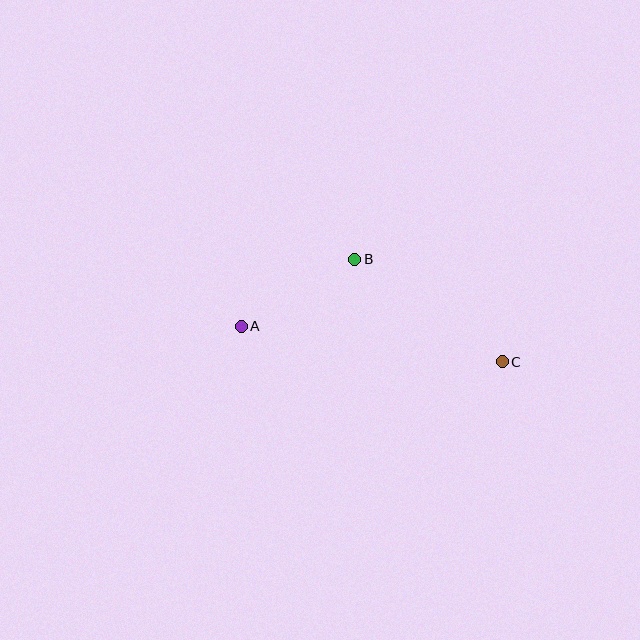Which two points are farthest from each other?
Points A and C are farthest from each other.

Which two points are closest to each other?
Points A and B are closest to each other.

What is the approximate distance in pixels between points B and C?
The distance between B and C is approximately 180 pixels.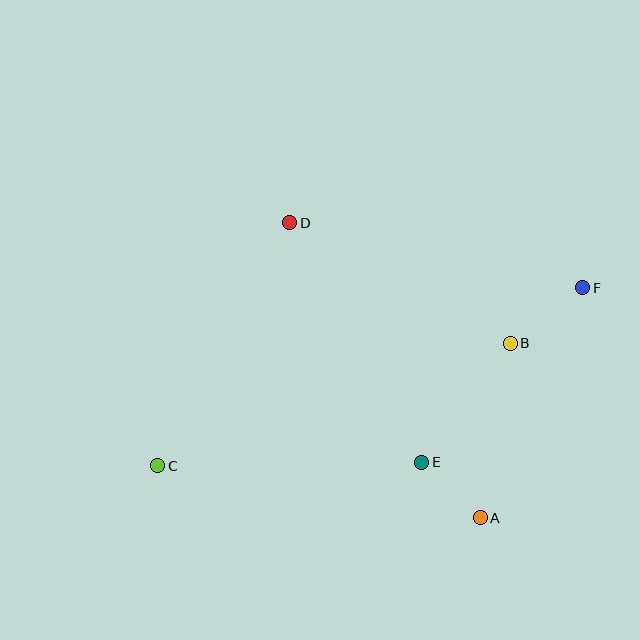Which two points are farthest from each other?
Points C and F are farthest from each other.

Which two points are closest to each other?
Points A and E are closest to each other.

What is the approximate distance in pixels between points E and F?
The distance between E and F is approximately 237 pixels.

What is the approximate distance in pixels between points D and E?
The distance between D and E is approximately 273 pixels.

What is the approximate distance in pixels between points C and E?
The distance between C and E is approximately 264 pixels.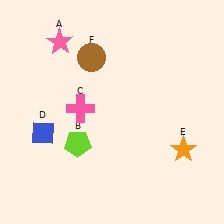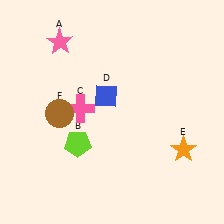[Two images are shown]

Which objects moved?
The objects that moved are: the blue diamond (D), the brown circle (F).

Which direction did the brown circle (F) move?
The brown circle (F) moved down.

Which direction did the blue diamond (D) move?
The blue diamond (D) moved right.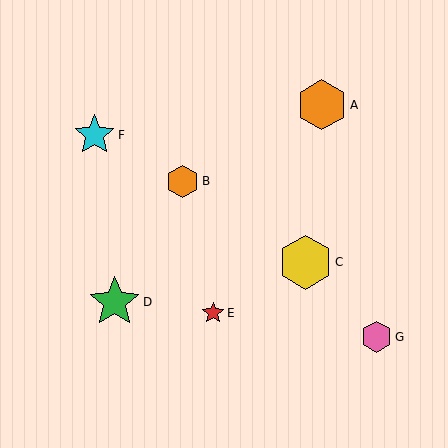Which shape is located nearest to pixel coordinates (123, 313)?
The green star (labeled D) at (115, 302) is nearest to that location.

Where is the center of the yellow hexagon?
The center of the yellow hexagon is at (306, 262).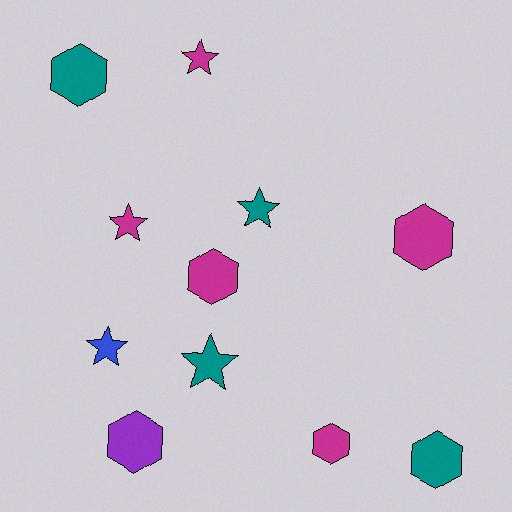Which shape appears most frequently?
Hexagon, with 6 objects.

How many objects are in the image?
There are 11 objects.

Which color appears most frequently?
Magenta, with 5 objects.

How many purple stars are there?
There are no purple stars.